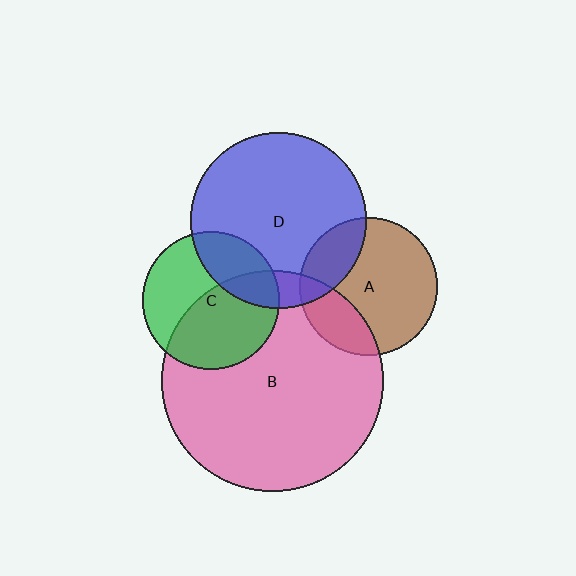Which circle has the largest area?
Circle B (pink).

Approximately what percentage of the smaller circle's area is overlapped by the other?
Approximately 25%.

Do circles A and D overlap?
Yes.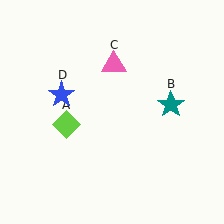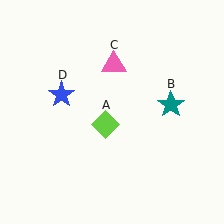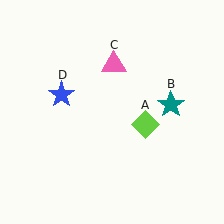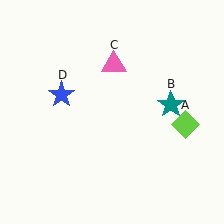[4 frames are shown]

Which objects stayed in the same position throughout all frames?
Teal star (object B) and pink triangle (object C) and blue star (object D) remained stationary.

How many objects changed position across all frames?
1 object changed position: lime diamond (object A).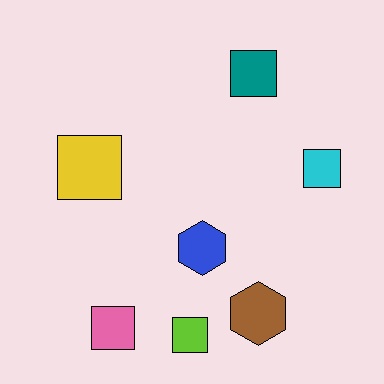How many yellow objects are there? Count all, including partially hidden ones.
There is 1 yellow object.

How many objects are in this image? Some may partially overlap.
There are 7 objects.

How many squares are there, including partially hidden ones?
There are 5 squares.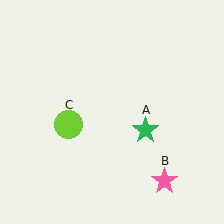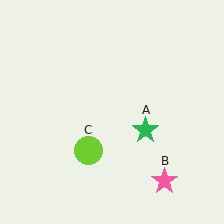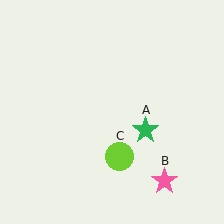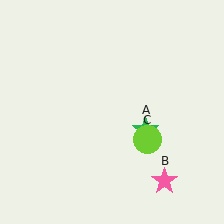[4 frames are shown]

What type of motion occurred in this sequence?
The lime circle (object C) rotated counterclockwise around the center of the scene.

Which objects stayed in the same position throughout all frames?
Green star (object A) and pink star (object B) remained stationary.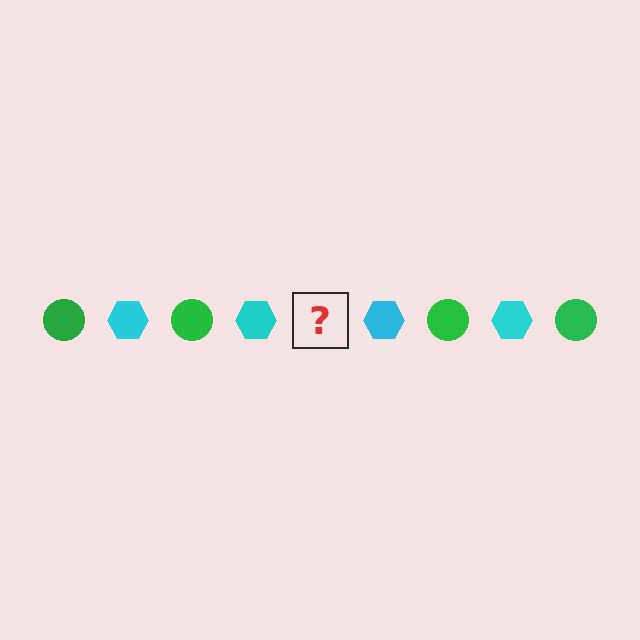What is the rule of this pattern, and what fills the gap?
The rule is that the pattern alternates between green circle and cyan hexagon. The gap should be filled with a green circle.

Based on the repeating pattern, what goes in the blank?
The blank should be a green circle.